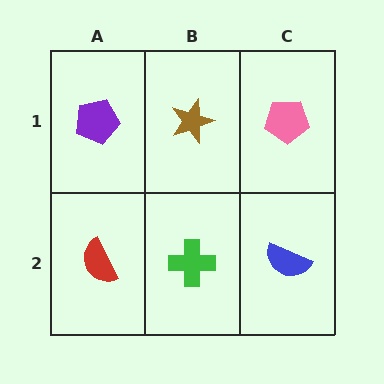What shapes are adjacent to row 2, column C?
A pink pentagon (row 1, column C), a green cross (row 2, column B).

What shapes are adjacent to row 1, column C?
A blue semicircle (row 2, column C), a brown star (row 1, column B).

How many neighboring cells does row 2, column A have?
2.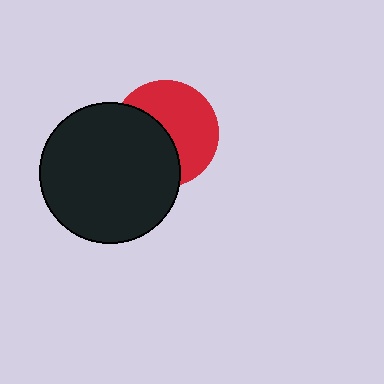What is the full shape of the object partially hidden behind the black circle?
The partially hidden object is a red circle.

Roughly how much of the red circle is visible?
About half of it is visible (roughly 55%).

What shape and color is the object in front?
The object in front is a black circle.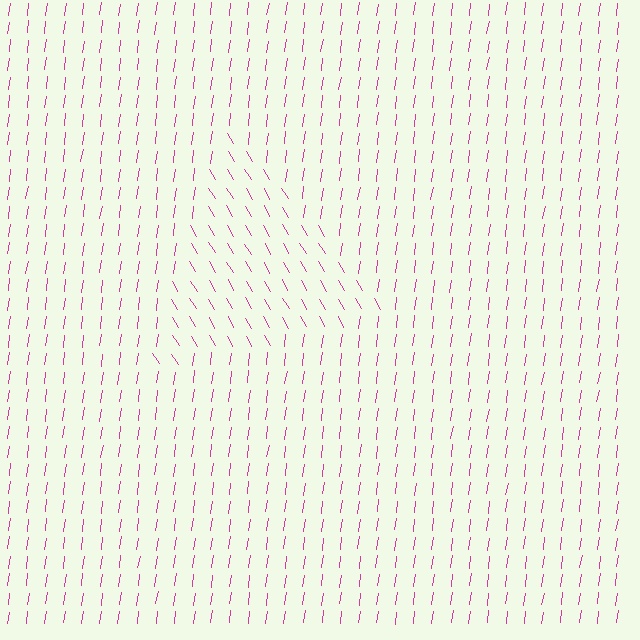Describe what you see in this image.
The image is filled with small magenta line segments. A triangle region in the image has lines oriented differently from the surrounding lines, creating a visible texture boundary.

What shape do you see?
I see a triangle.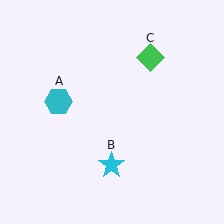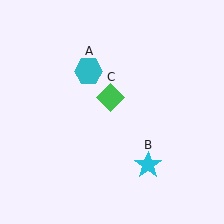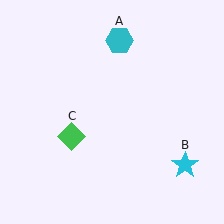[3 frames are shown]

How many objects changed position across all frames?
3 objects changed position: cyan hexagon (object A), cyan star (object B), green diamond (object C).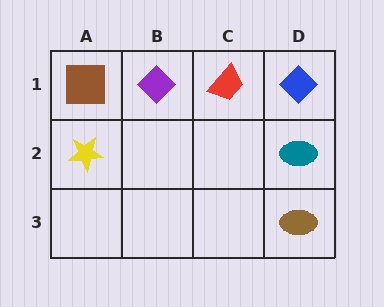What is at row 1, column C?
A red trapezoid.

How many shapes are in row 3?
1 shape.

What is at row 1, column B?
A purple diamond.